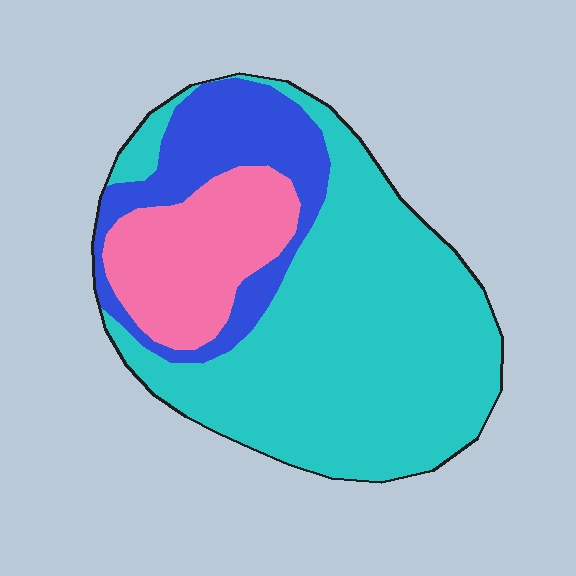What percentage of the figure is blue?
Blue takes up about one fifth (1/5) of the figure.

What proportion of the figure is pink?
Pink takes up about one fifth (1/5) of the figure.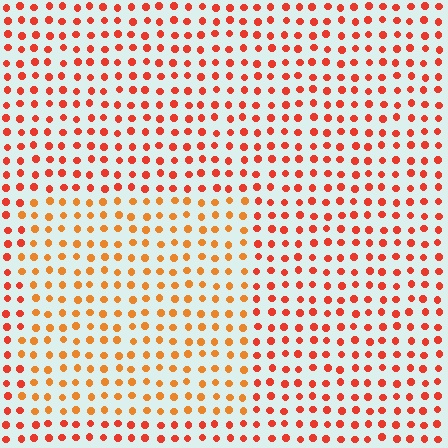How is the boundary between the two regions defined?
The boundary is defined purely by a slight shift in hue (about 24 degrees). Spacing, size, and orientation are identical on both sides.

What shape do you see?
I see a rectangle.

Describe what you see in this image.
The image is filled with small red elements in a uniform arrangement. A rectangle-shaped region is visible where the elements are tinted to a slightly different hue, forming a subtle color boundary.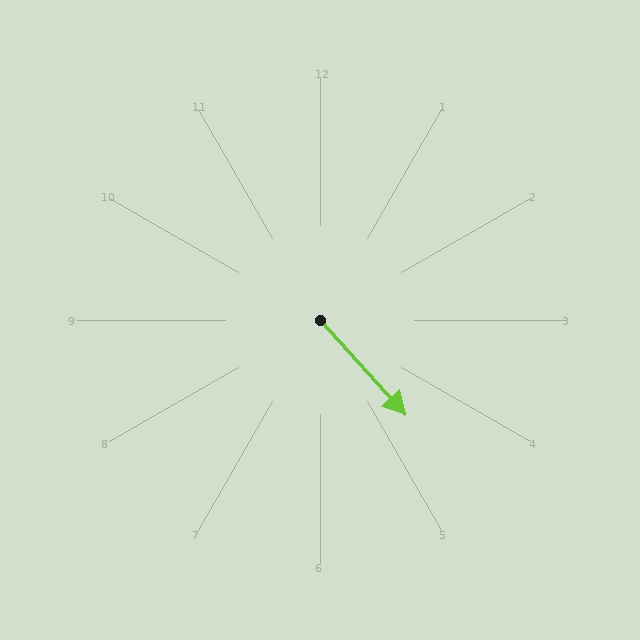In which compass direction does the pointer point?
Southeast.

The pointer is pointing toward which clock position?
Roughly 5 o'clock.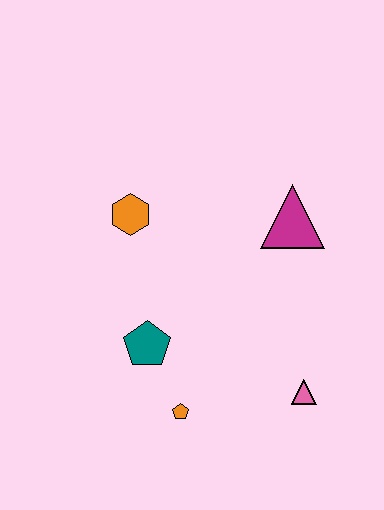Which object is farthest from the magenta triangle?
The orange pentagon is farthest from the magenta triangle.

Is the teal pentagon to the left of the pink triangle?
Yes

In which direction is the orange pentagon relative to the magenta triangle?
The orange pentagon is below the magenta triangle.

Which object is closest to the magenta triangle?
The orange hexagon is closest to the magenta triangle.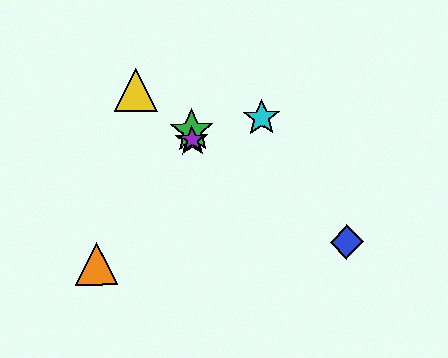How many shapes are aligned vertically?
3 shapes (the red star, the green star, the purple star) are aligned vertically.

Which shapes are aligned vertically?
The red star, the green star, the purple star are aligned vertically.